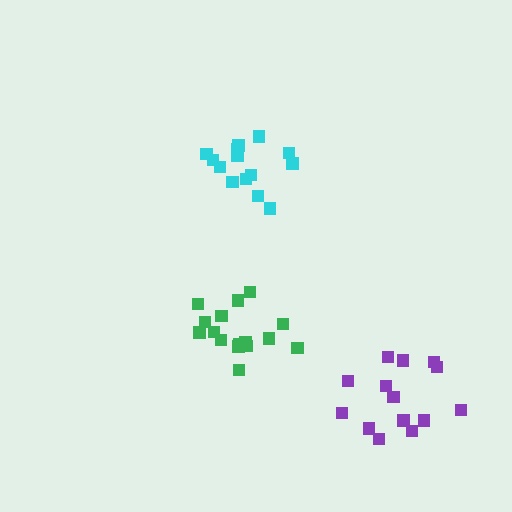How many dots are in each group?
Group 1: 14 dots, Group 2: 16 dots, Group 3: 14 dots (44 total).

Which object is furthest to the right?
The purple cluster is rightmost.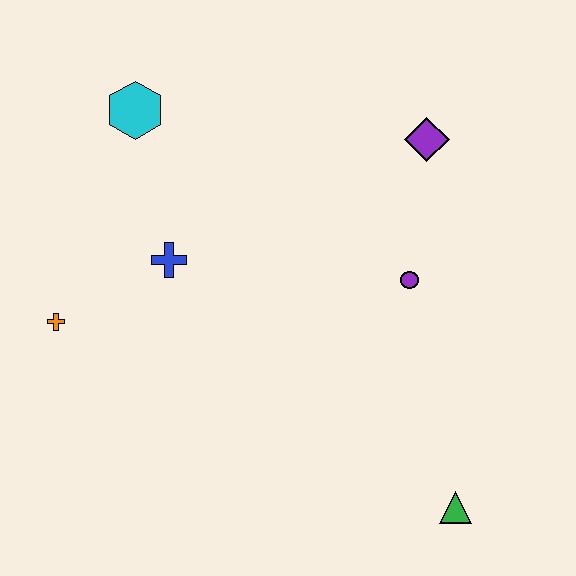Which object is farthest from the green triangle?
The cyan hexagon is farthest from the green triangle.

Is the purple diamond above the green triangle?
Yes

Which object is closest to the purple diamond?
The purple circle is closest to the purple diamond.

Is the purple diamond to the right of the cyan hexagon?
Yes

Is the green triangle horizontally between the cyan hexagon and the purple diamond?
No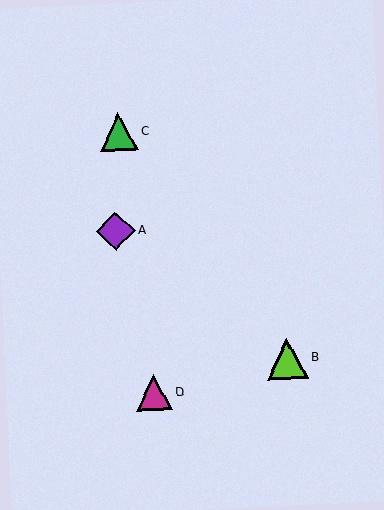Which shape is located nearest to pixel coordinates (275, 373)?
The lime triangle (labeled B) at (287, 358) is nearest to that location.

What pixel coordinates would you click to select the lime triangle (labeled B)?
Click at (287, 358) to select the lime triangle B.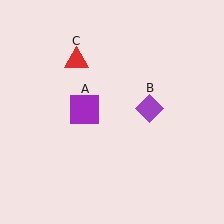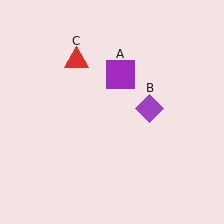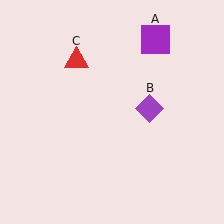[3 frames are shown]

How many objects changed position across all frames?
1 object changed position: purple square (object A).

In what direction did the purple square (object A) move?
The purple square (object A) moved up and to the right.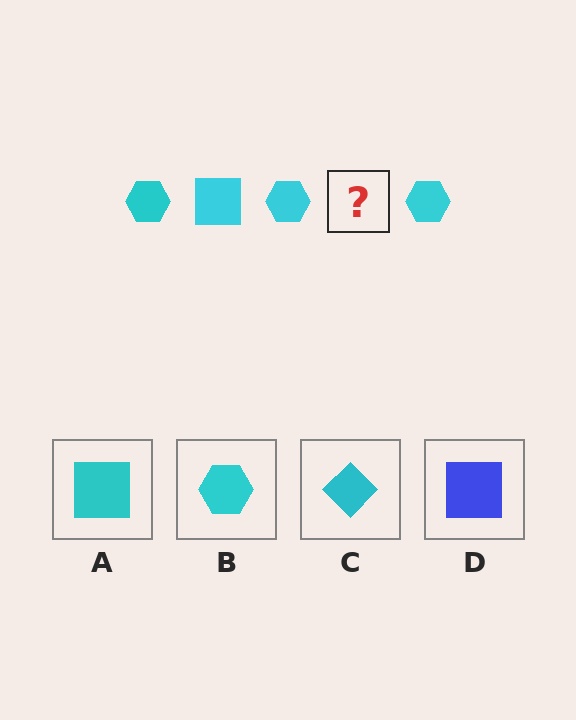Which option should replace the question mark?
Option A.